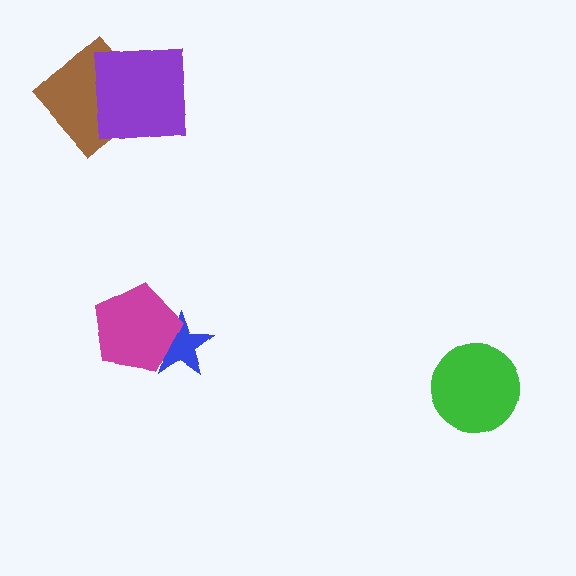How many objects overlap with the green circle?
0 objects overlap with the green circle.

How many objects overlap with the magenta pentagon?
1 object overlaps with the magenta pentagon.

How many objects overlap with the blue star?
1 object overlaps with the blue star.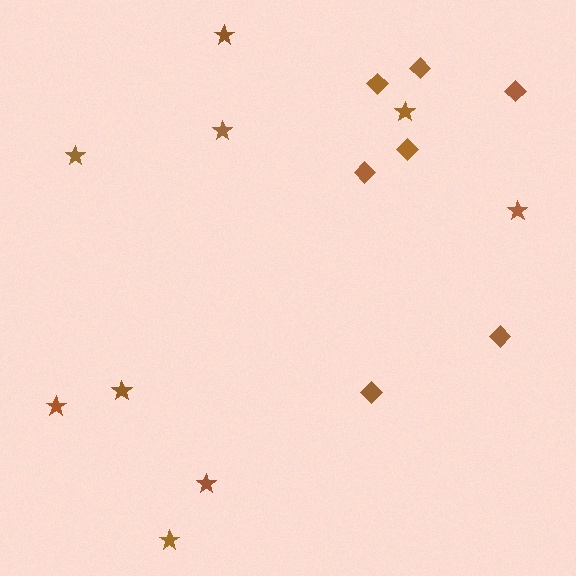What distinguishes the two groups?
There are 2 groups: one group of stars (9) and one group of diamonds (7).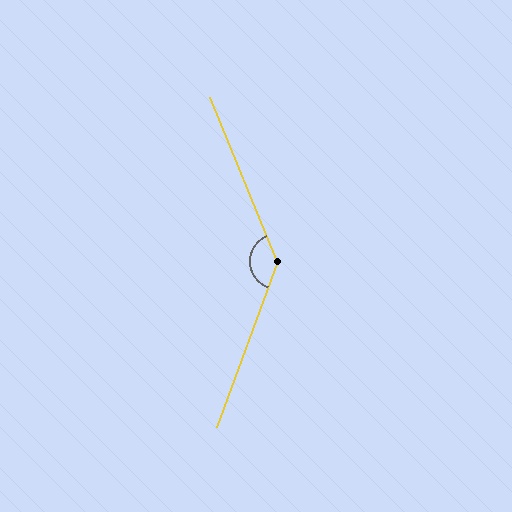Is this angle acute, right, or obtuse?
It is obtuse.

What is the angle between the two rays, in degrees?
Approximately 138 degrees.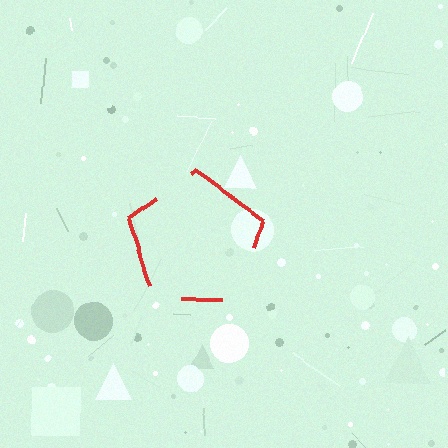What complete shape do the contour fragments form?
The contour fragments form a pentagon.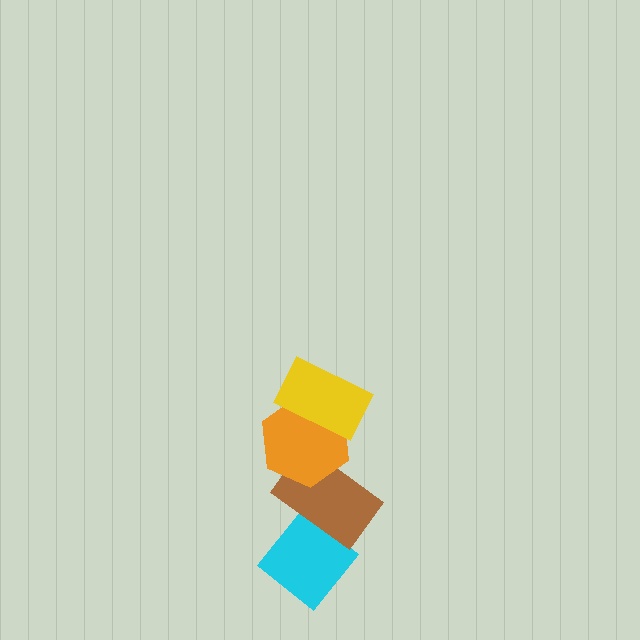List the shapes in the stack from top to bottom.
From top to bottom: the yellow rectangle, the orange hexagon, the brown rectangle, the cyan diamond.